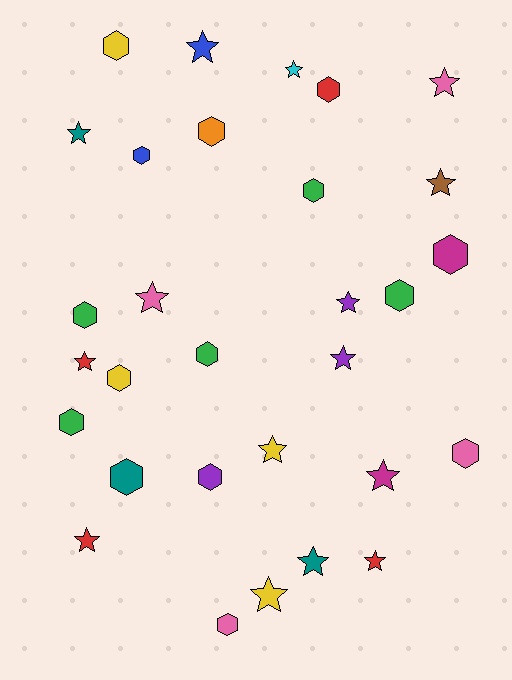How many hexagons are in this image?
There are 15 hexagons.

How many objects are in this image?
There are 30 objects.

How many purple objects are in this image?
There are 3 purple objects.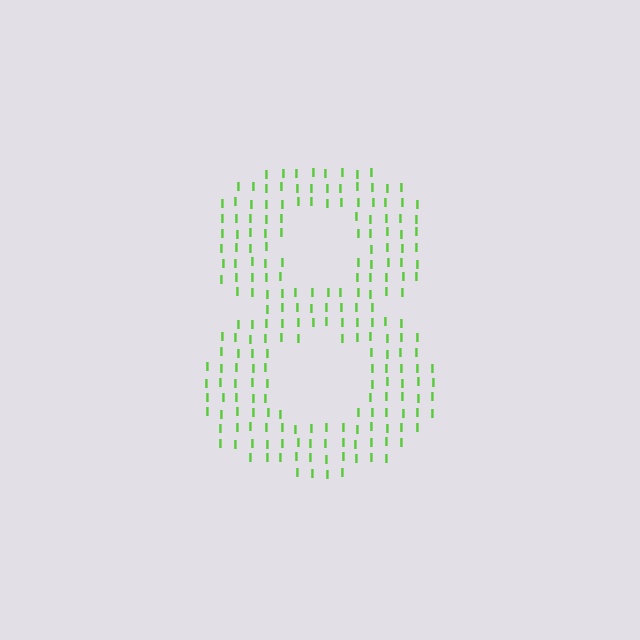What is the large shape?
The large shape is the digit 8.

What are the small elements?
The small elements are letter I's.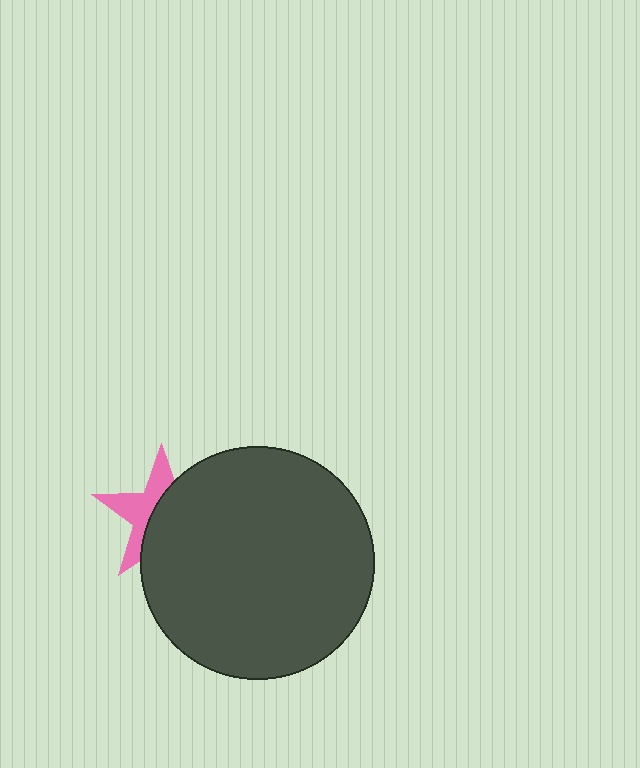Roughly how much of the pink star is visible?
A small part of it is visible (roughly 43%).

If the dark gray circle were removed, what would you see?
You would see the complete pink star.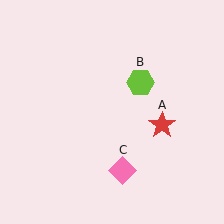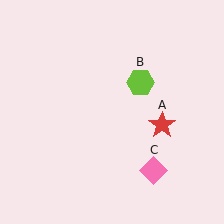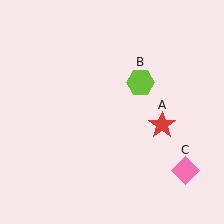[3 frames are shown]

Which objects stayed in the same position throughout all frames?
Red star (object A) and lime hexagon (object B) remained stationary.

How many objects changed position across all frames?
1 object changed position: pink diamond (object C).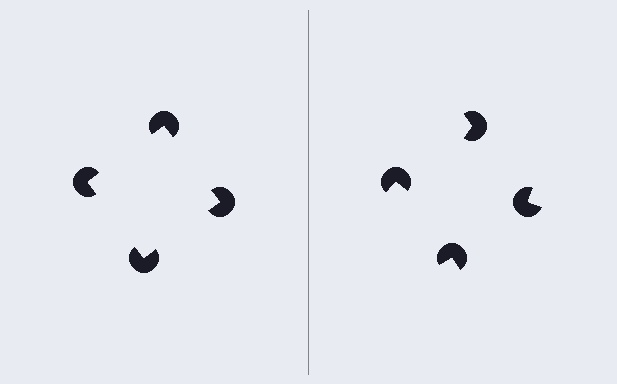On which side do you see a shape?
An illusory square appears on the left side. On the right side the wedge cuts are rotated, so no coherent shape forms.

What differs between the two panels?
The pac-man discs are positioned identically on both sides; only the wedge orientations differ. On the left they align to a square; on the right they are misaligned.